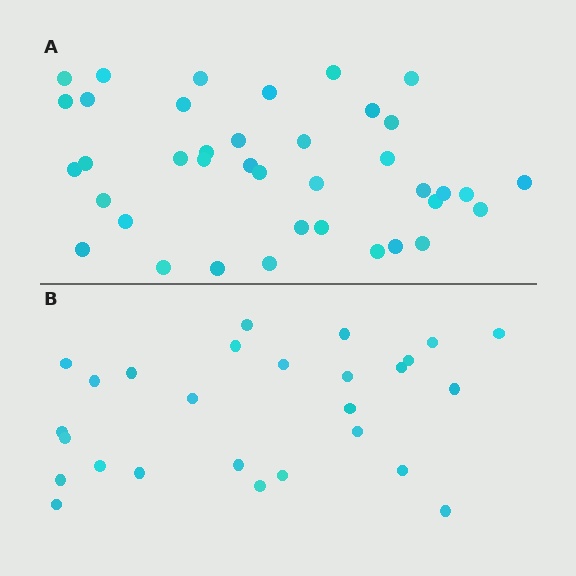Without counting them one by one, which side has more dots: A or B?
Region A (the top region) has more dots.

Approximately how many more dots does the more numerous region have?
Region A has roughly 12 or so more dots than region B.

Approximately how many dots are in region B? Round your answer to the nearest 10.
About 30 dots. (The exact count is 27, which rounds to 30.)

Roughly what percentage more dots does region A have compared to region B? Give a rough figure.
About 45% more.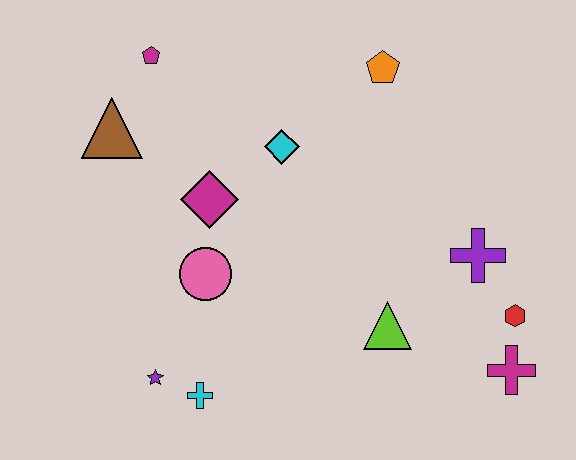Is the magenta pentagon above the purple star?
Yes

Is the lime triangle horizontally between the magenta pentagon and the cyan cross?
No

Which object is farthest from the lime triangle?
The magenta pentagon is farthest from the lime triangle.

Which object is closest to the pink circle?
The magenta diamond is closest to the pink circle.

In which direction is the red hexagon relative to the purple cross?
The red hexagon is below the purple cross.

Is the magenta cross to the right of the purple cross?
Yes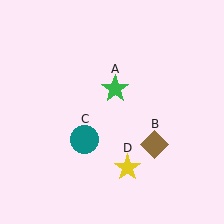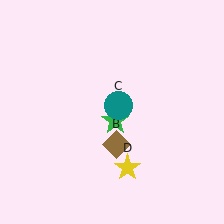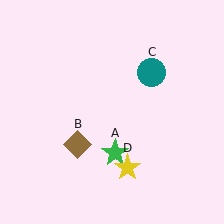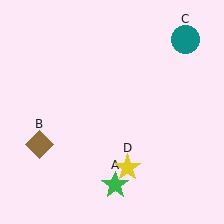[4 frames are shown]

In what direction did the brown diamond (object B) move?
The brown diamond (object B) moved left.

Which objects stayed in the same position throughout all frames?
Yellow star (object D) remained stationary.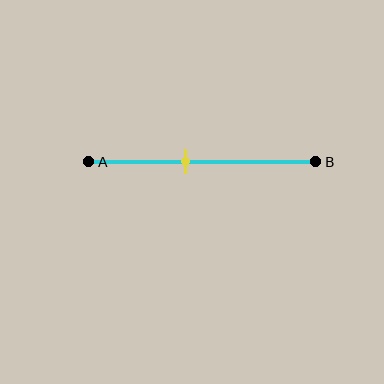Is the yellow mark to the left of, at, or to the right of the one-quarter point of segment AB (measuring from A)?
The yellow mark is to the right of the one-quarter point of segment AB.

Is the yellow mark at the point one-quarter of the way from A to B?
No, the mark is at about 45% from A, not at the 25% one-quarter point.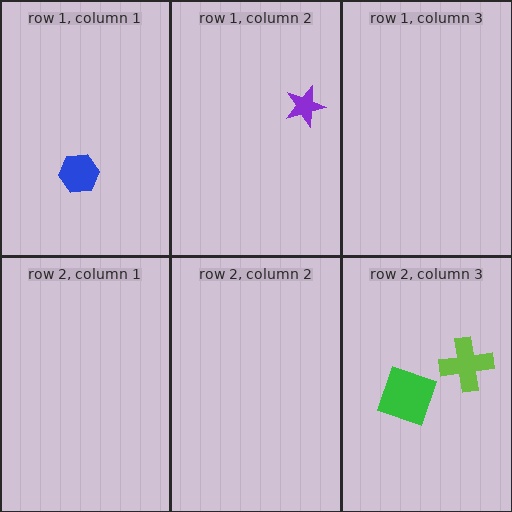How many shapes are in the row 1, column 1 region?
1.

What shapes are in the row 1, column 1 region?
The blue hexagon.